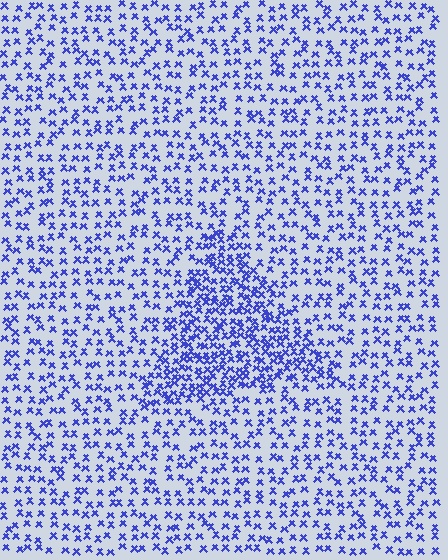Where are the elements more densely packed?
The elements are more densely packed inside the triangle boundary.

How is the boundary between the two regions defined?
The boundary is defined by a change in element density (approximately 2.0x ratio). All elements are the same color, size, and shape.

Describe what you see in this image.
The image contains small blue elements arranged at two different densities. A triangle-shaped region is visible where the elements are more densely packed than the surrounding area.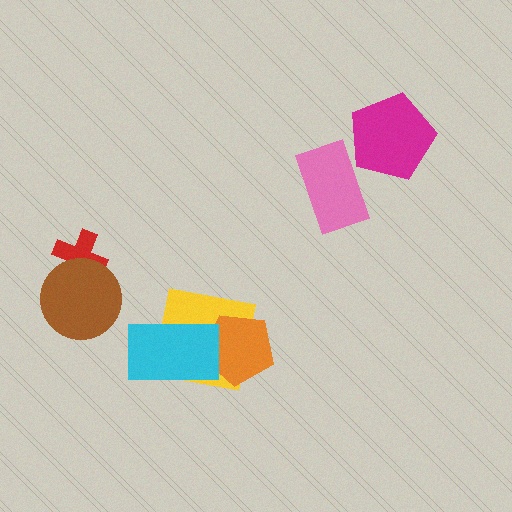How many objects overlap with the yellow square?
2 objects overlap with the yellow square.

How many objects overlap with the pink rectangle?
1 object overlaps with the pink rectangle.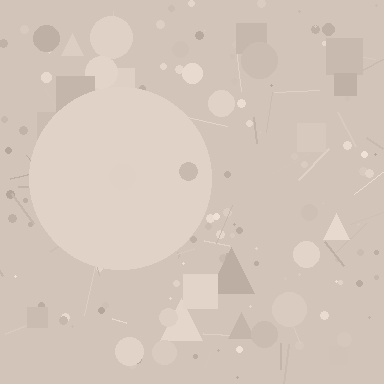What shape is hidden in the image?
A circle is hidden in the image.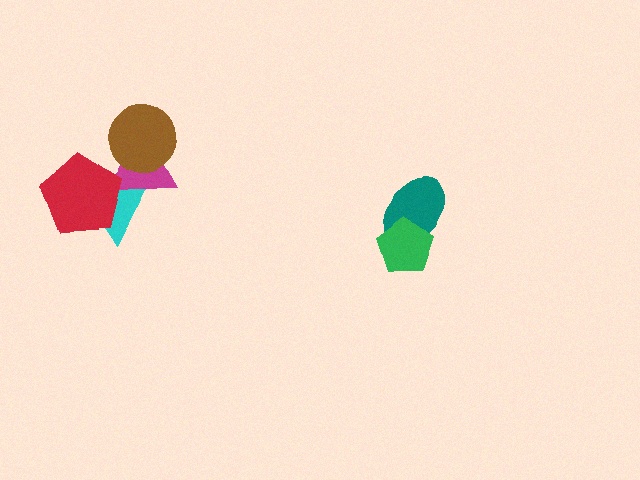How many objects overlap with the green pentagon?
1 object overlaps with the green pentagon.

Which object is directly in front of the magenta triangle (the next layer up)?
The red pentagon is directly in front of the magenta triangle.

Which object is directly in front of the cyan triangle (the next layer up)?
The magenta triangle is directly in front of the cyan triangle.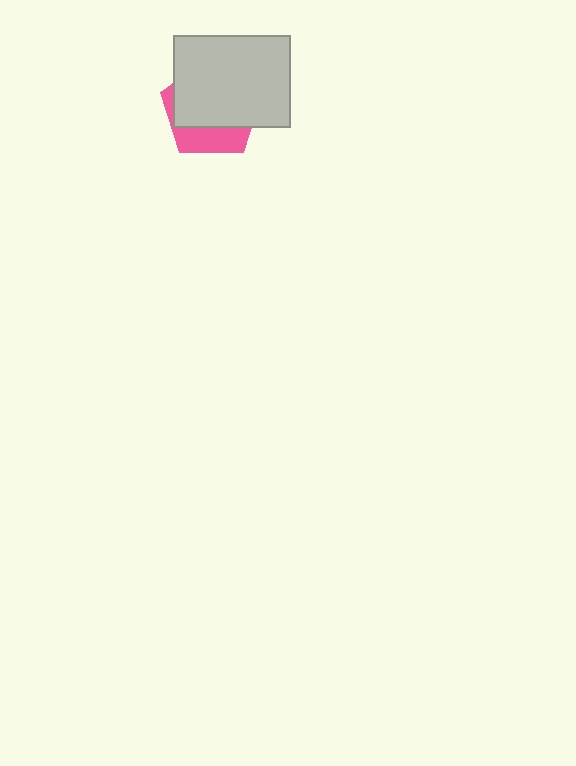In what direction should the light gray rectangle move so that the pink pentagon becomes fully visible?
The light gray rectangle should move up. That is the shortest direction to clear the overlap and leave the pink pentagon fully visible.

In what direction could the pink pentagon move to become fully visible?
The pink pentagon could move down. That would shift it out from behind the light gray rectangle entirely.